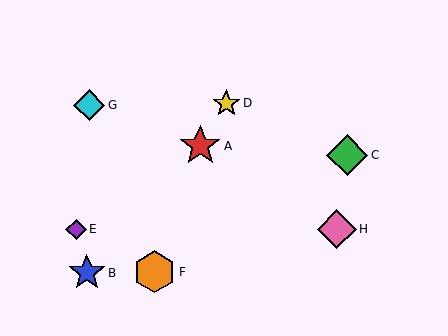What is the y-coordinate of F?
Object F is at y≈272.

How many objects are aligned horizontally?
2 objects (E, H) are aligned horizontally.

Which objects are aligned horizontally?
Objects E, H are aligned horizontally.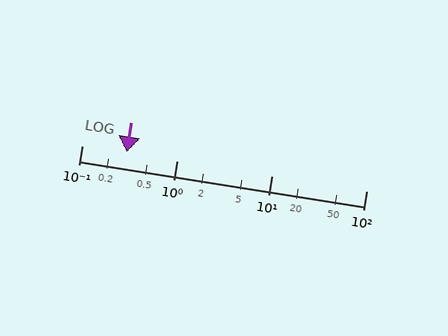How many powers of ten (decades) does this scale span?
The scale spans 3 decades, from 0.1 to 100.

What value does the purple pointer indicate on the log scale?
The pointer indicates approximately 0.3.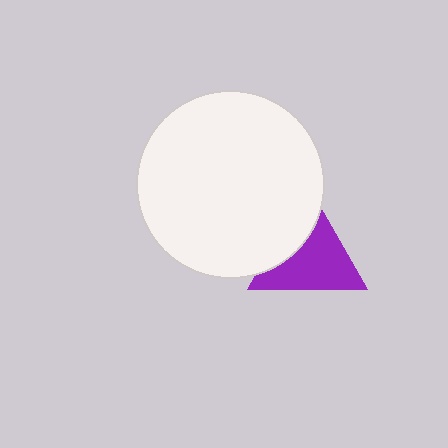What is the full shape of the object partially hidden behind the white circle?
The partially hidden object is a purple triangle.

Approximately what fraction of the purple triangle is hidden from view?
Roughly 33% of the purple triangle is hidden behind the white circle.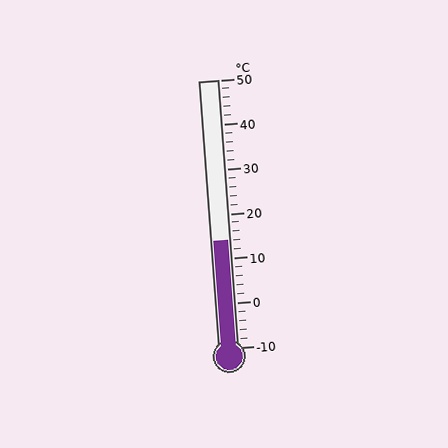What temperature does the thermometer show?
The thermometer shows approximately 14°C.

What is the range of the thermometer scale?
The thermometer scale ranges from -10°C to 50°C.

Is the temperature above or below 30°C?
The temperature is below 30°C.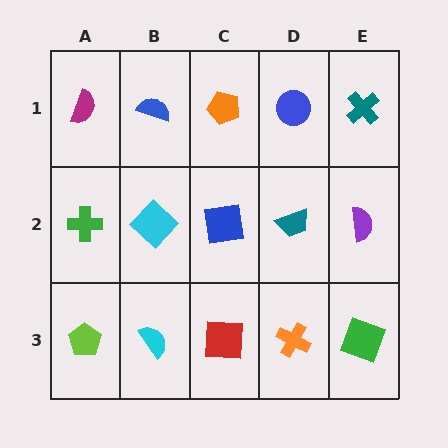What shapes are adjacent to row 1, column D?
A teal trapezoid (row 2, column D), an orange pentagon (row 1, column C), a teal cross (row 1, column E).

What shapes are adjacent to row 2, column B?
A blue semicircle (row 1, column B), a cyan semicircle (row 3, column B), a green cross (row 2, column A), a blue square (row 2, column C).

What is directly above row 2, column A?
A magenta semicircle.